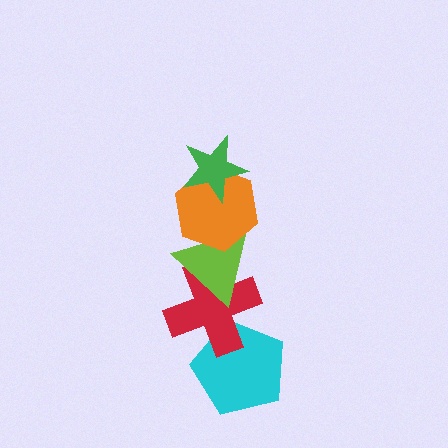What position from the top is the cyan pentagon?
The cyan pentagon is 5th from the top.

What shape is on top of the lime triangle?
The orange hexagon is on top of the lime triangle.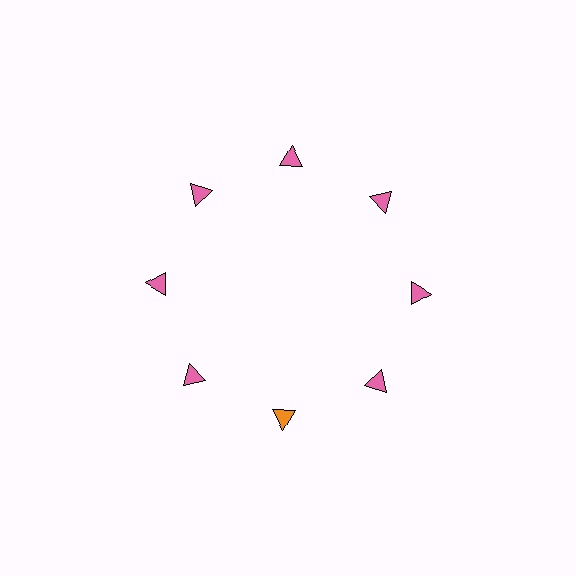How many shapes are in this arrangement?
There are 8 shapes arranged in a ring pattern.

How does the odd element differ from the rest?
It has a different color: orange instead of pink.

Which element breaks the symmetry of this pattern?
The orange triangle at roughly the 6 o'clock position breaks the symmetry. All other shapes are pink triangles.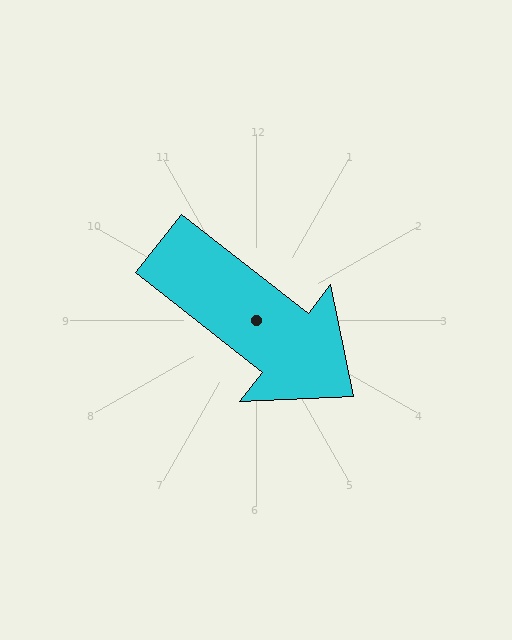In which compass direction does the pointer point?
Southeast.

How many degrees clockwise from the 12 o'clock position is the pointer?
Approximately 128 degrees.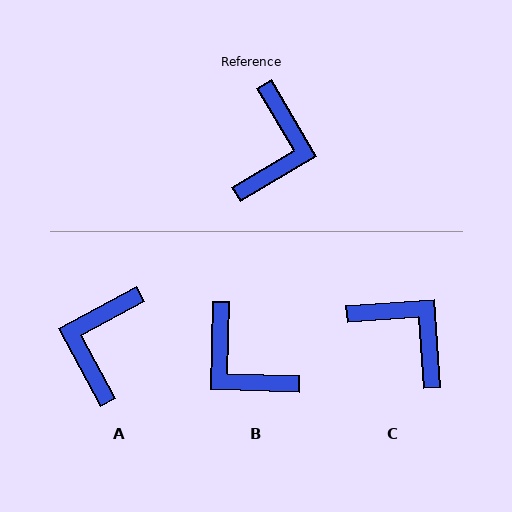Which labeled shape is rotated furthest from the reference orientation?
A, about 177 degrees away.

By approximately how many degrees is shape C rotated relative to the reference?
Approximately 63 degrees counter-clockwise.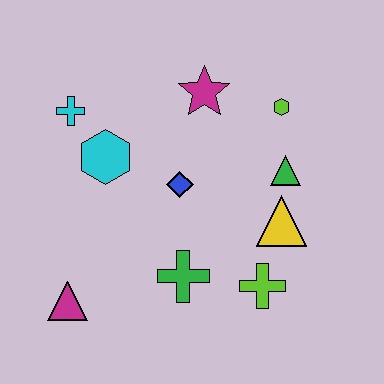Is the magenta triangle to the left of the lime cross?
Yes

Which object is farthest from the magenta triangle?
The lime hexagon is farthest from the magenta triangle.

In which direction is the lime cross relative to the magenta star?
The lime cross is below the magenta star.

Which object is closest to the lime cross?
The yellow triangle is closest to the lime cross.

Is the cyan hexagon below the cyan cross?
Yes